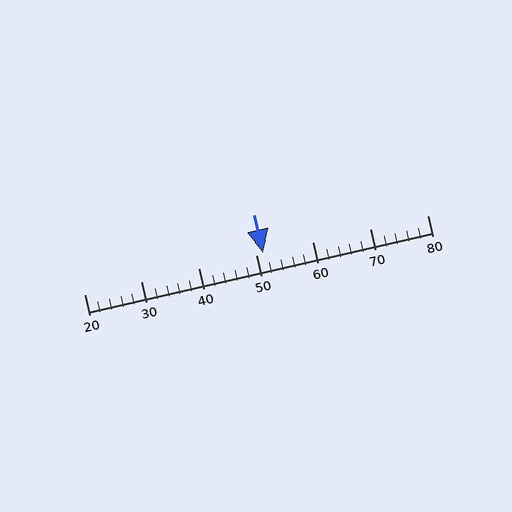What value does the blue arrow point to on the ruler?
The blue arrow points to approximately 51.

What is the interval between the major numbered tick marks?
The major tick marks are spaced 10 units apart.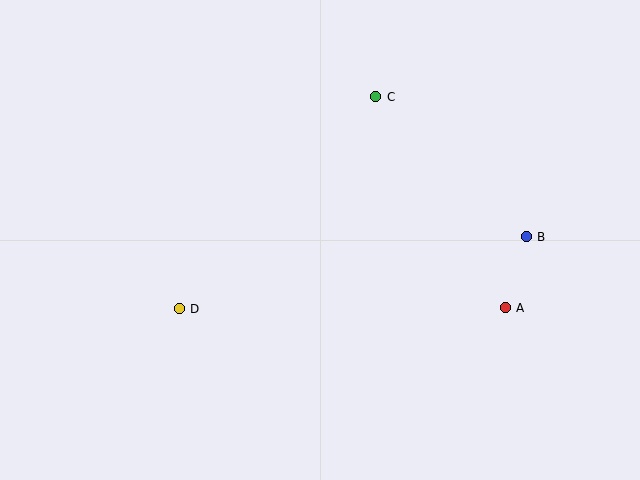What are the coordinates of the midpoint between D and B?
The midpoint between D and B is at (353, 273).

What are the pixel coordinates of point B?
Point B is at (526, 237).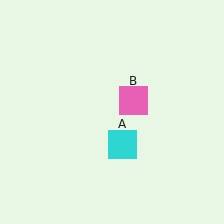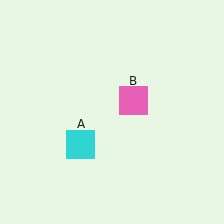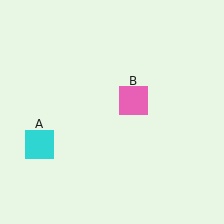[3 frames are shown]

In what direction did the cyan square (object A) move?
The cyan square (object A) moved left.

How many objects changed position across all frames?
1 object changed position: cyan square (object A).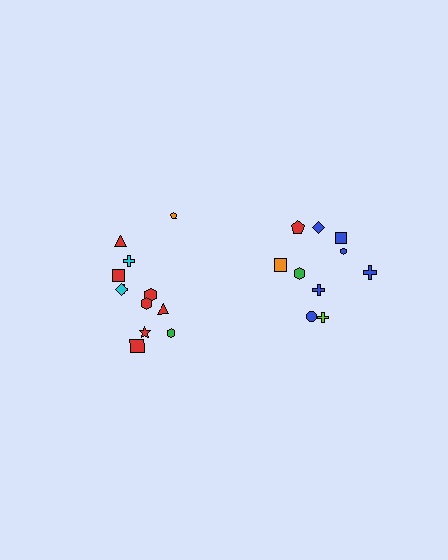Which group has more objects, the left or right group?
The left group.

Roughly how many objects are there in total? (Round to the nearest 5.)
Roughly 20 objects in total.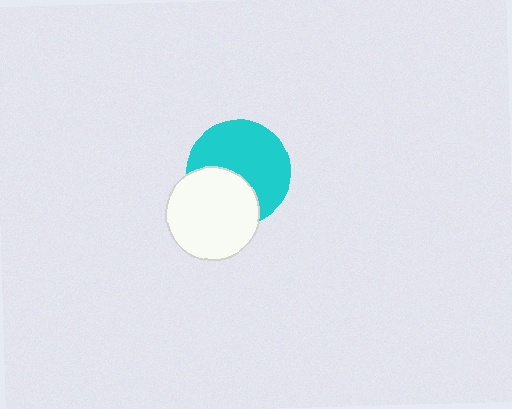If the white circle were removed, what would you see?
You would see the complete cyan circle.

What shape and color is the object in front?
The object in front is a white circle.